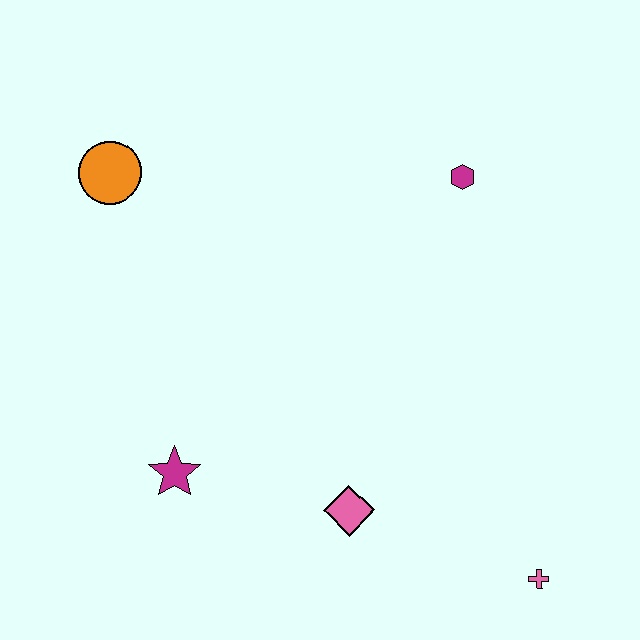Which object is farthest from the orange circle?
The pink cross is farthest from the orange circle.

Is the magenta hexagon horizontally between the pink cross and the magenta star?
Yes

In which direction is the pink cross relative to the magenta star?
The pink cross is to the right of the magenta star.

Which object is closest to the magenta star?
The pink diamond is closest to the magenta star.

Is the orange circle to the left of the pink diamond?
Yes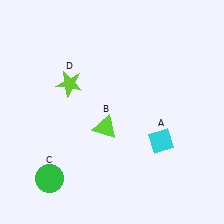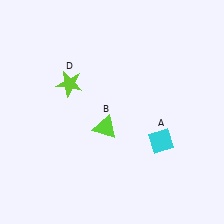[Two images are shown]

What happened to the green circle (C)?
The green circle (C) was removed in Image 2. It was in the bottom-left area of Image 1.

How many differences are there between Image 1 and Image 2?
There is 1 difference between the two images.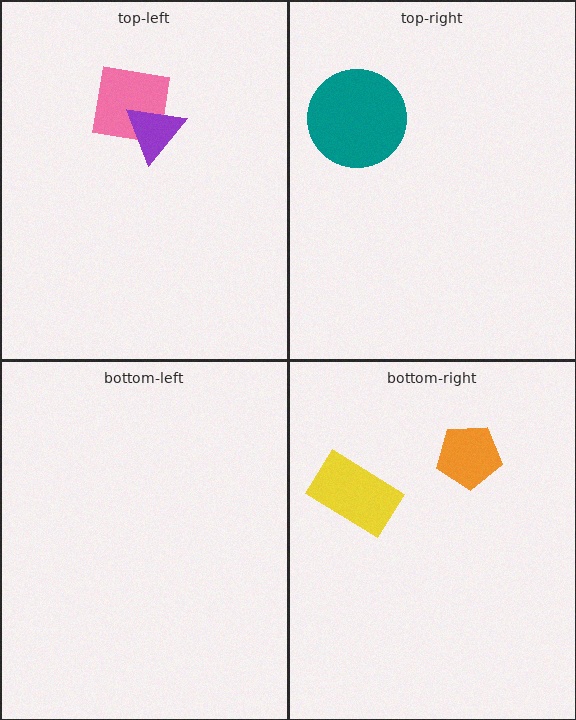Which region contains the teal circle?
The top-right region.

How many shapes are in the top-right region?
1.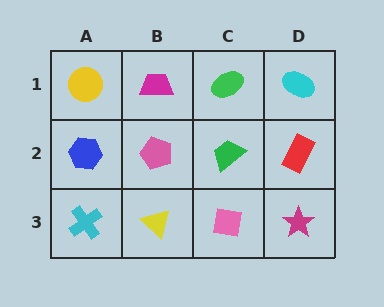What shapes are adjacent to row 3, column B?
A pink pentagon (row 2, column B), a cyan cross (row 3, column A), a pink square (row 3, column C).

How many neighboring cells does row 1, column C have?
3.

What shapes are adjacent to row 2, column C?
A green ellipse (row 1, column C), a pink square (row 3, column C), a pink pentagon (row 2, column B), a red rectangle (row 2, column D).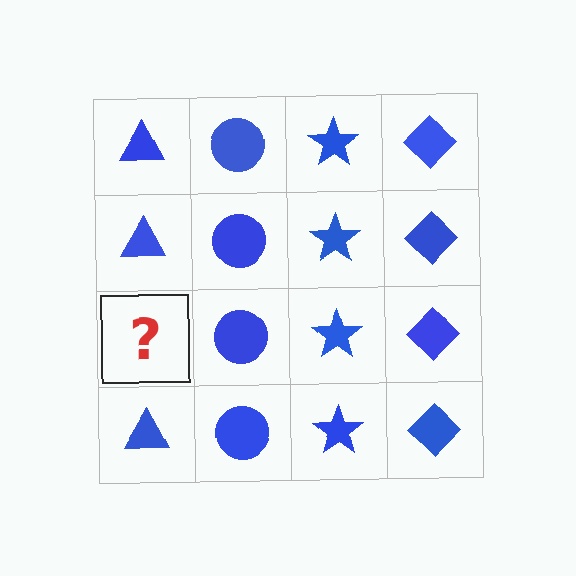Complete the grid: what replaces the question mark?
The question mark should be replaced with a blue triangle.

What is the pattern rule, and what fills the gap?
The rule is that each column has a consistent shape. The gap should be filled with a blue triangle.